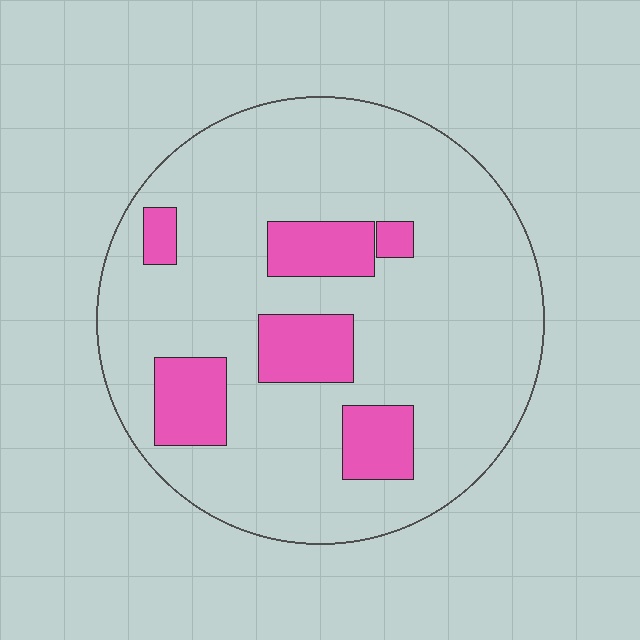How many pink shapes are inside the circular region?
6.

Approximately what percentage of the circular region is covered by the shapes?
Approximately 20%.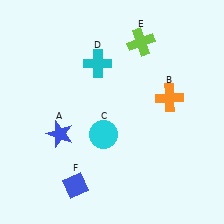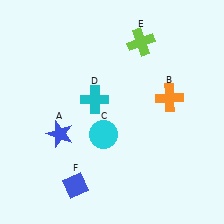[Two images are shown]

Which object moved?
The cyan cross (D) moved down.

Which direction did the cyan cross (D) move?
The cyan cross (D) moved down.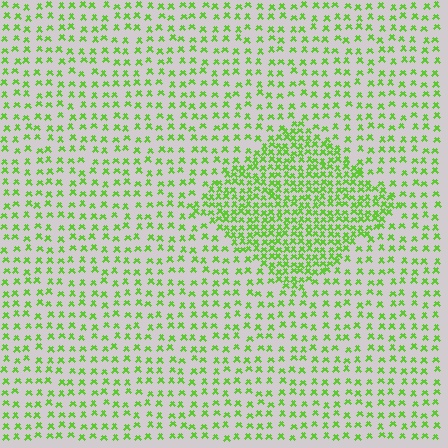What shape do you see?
I see a diamond.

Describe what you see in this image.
The image contains small lime elements arranged at two different densities. A diamond-shaped region is visible where the elements are more densely packed than the surrounding area.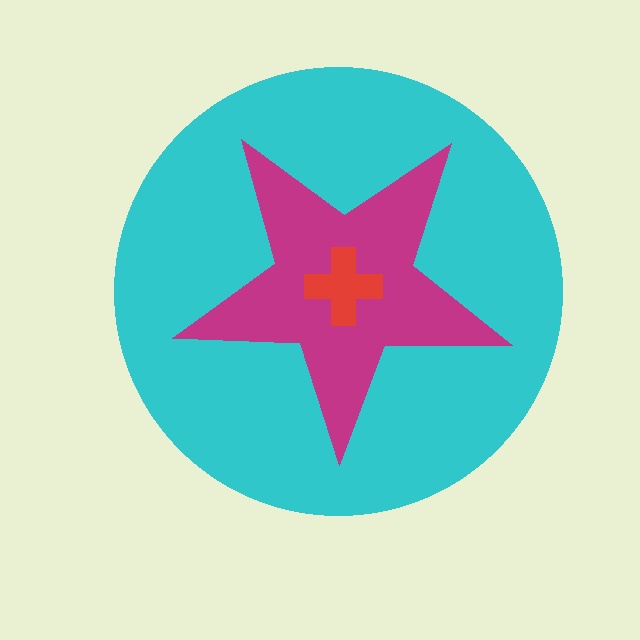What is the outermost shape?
The cyan circle.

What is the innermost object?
The red cross.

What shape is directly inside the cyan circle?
The magenta star.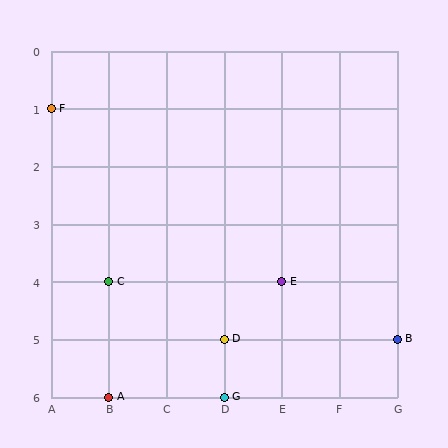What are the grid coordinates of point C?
Point C is at grid coordinates (B, 4).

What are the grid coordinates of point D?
Point D is at grid coordinates (D, 5).